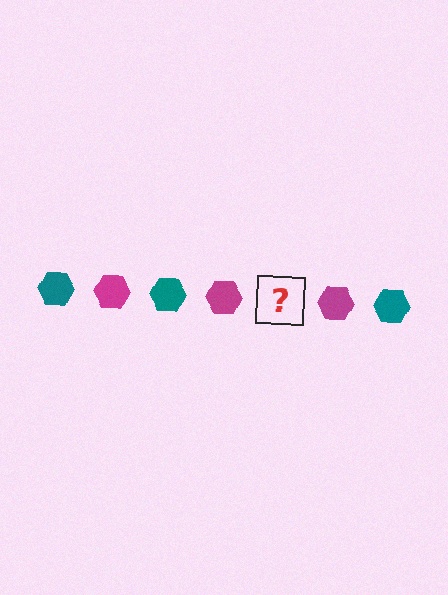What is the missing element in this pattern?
The missing element is a teal hexagon.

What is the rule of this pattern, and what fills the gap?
The rule is that the pattern cycles through teal, magenta hexagons. The gap should be filled with a teal hexagon.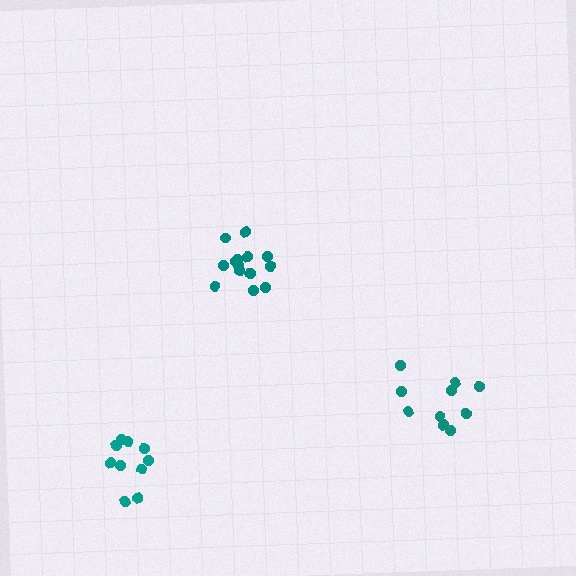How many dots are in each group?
Group 1: 15 dots, Group 2: 10 dots, Group 3: 10 dots (35 total).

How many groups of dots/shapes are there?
There are 3 groups.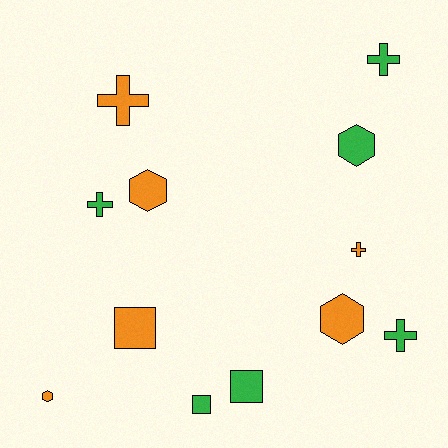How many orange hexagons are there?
There are 3 orange hexagons.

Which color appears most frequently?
Green, with 6 objects.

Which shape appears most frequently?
Cross, with 5 objects.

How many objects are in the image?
There are 12 objects.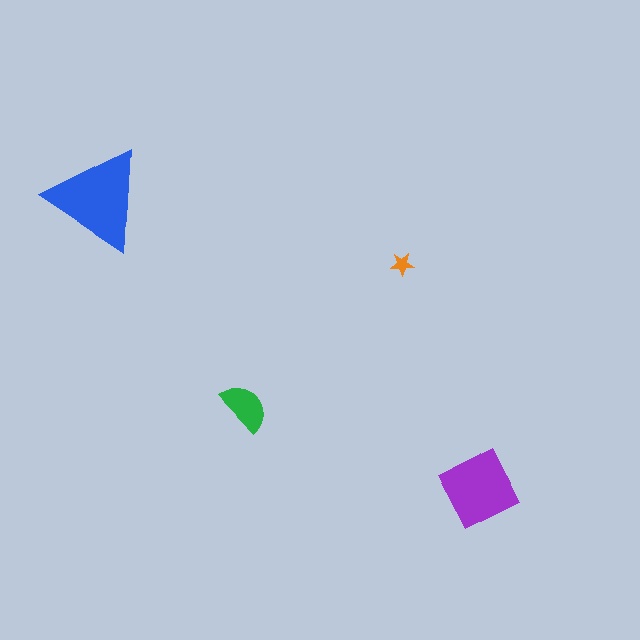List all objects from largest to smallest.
The blue triangle, the purple square, the green semicircle, the orange star.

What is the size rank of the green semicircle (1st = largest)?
3rd.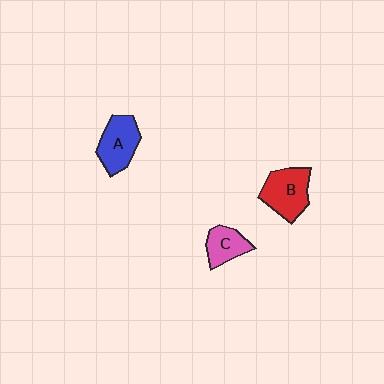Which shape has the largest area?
Shape B (red).